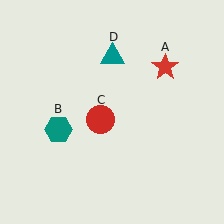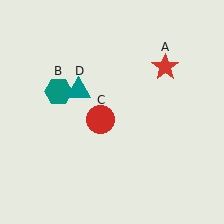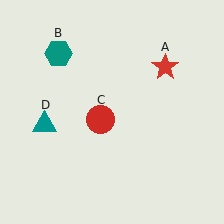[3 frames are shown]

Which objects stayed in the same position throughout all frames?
Red star (object A) and red circle (object C) remained stationary.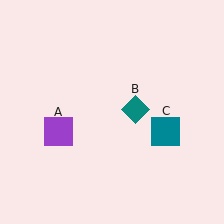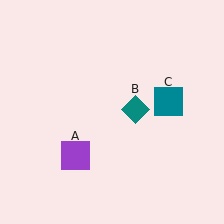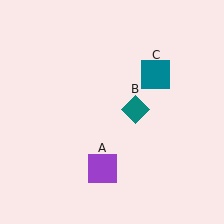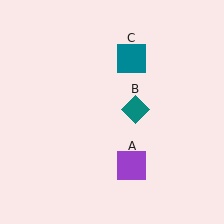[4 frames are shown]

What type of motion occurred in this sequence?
The purple square (object A), teal square (object C) rotated counterclockwise around the center of the scene.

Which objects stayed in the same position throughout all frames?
Teal diamond (object B) remained stationary.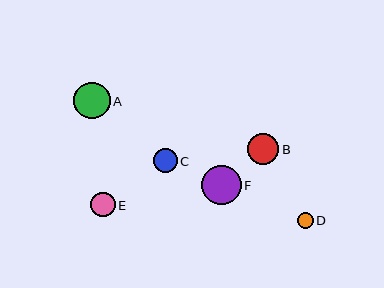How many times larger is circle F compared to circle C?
Circle F is approximately 1.6 times the size of circle C.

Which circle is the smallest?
Circle D is the smallest with a size of approximately 16 pixels.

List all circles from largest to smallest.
From largest to smallest: F, A, B, E, C, D.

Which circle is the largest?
Circle F is the largest with a size of approximately 39 pixels.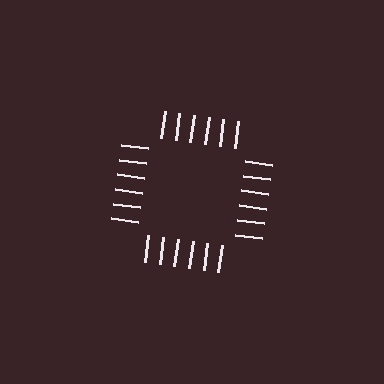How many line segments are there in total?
24 — 6 along each of the 4 edges.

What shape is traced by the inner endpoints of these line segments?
An illusory square — the line segments terminate on its edges but no continuous stroke is drawn.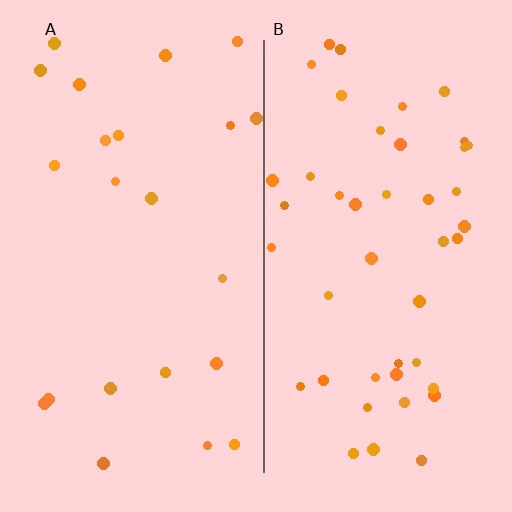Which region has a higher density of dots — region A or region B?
B (the right).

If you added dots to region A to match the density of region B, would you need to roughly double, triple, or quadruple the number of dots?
Approximately double.